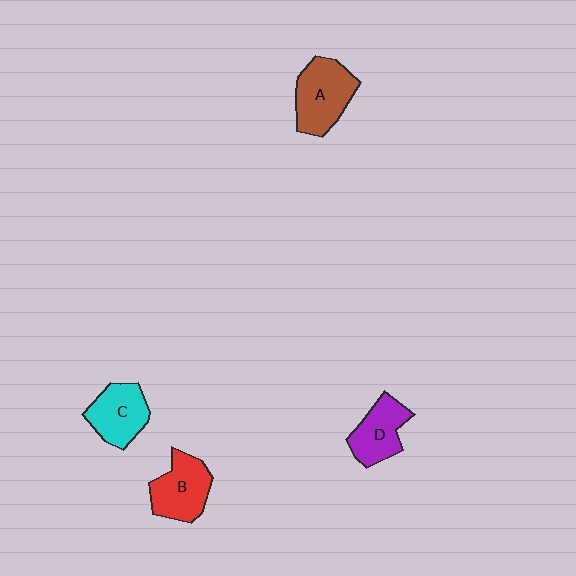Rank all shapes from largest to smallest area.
From largest to smallest: A (brown), B (red), C (cyan), D (purple).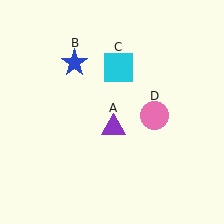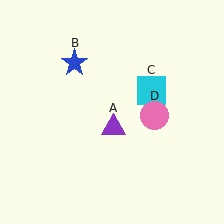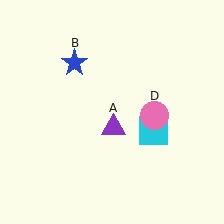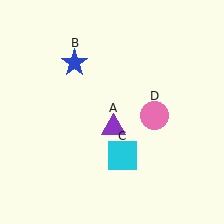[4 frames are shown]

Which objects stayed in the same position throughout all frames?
Purple triangle (object A) and blue star (object B) and pink circle (object D) remained stationary.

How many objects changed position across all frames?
1 object changed position: cyan square (object C).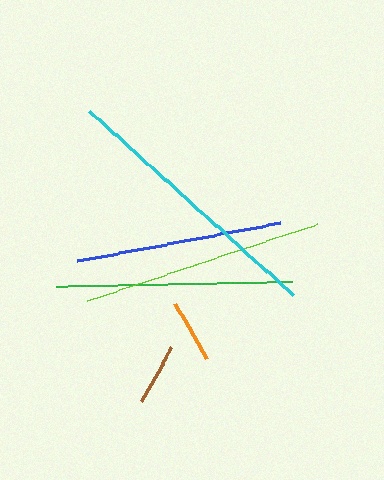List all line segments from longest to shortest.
From longest to shortest: cyan, lime, green, blue, orange, brown.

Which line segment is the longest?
The cyan line is the longest at approximately 275 pixels.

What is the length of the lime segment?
The lime segment is approximately 242 pixels long.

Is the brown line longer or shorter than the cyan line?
The cyan line is longer than the brown line.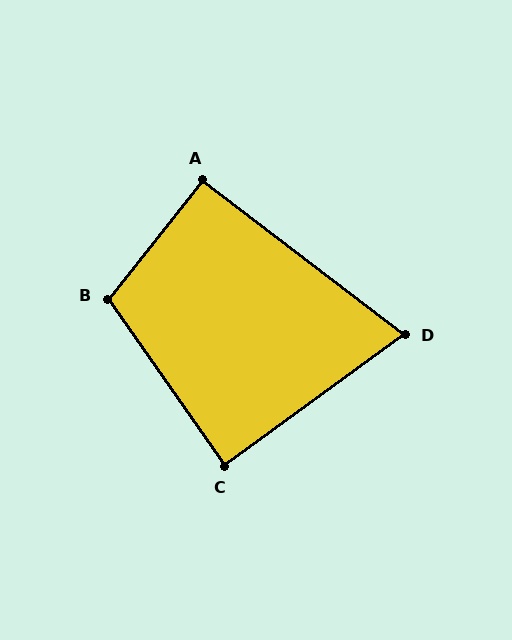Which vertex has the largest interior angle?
B, at approximately 106 degrees.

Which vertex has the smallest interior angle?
D, at approximately 74 degrees.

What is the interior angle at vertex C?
Approximately 89 degrees (approximately right).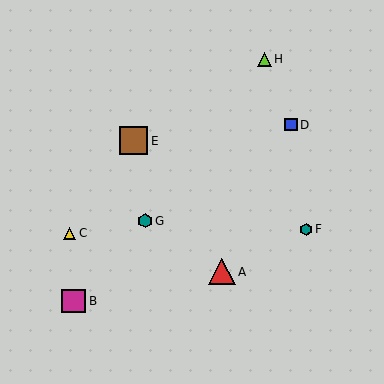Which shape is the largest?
The brown square (labeled E) is the largest.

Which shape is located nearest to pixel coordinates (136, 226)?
The teal hexagon (labeled G) at (145, 221) is nearest to that location.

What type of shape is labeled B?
Shape B is a magenta square.